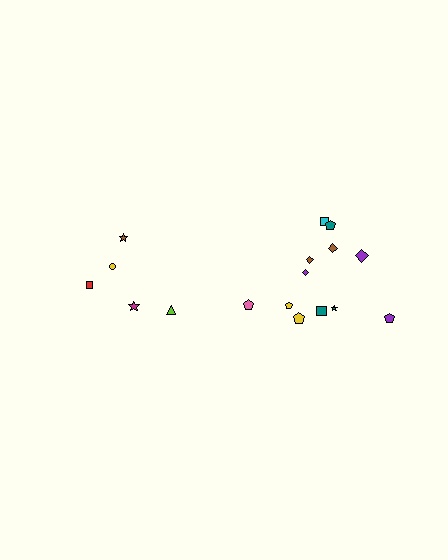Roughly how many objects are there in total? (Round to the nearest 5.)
Roughly 15 objects in total.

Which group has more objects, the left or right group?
The right group.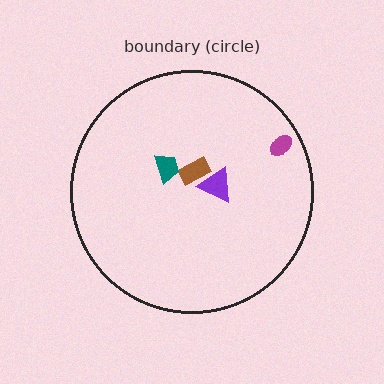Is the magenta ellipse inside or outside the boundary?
Inside.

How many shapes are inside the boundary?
4 inside, 0 outside.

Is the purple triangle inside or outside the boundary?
Inside.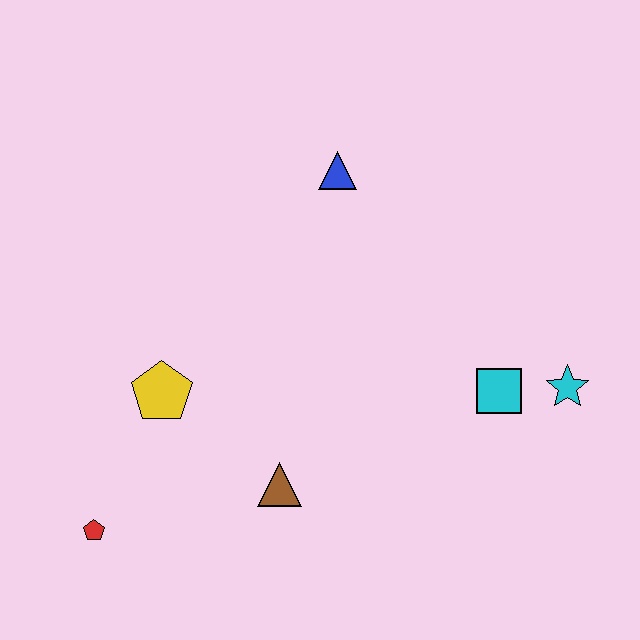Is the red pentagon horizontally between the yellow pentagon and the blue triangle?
No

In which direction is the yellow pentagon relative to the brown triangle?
The yellow pentagon is to the left of the brown triangle.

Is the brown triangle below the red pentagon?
No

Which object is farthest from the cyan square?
The red pentagon is farthest from the cyan square.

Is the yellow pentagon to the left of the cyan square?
Yes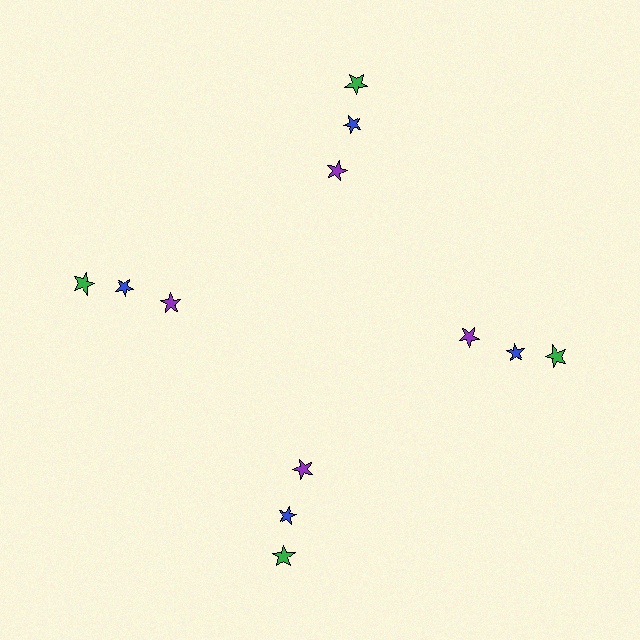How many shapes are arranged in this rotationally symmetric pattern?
There are 12 shapes, arranged in 4 groups of 3.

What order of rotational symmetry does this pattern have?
This pattern has 4-fold rotational symmetry.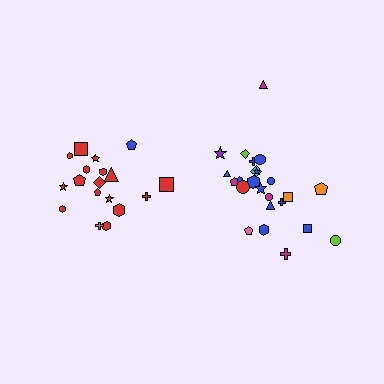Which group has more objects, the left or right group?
The right group.